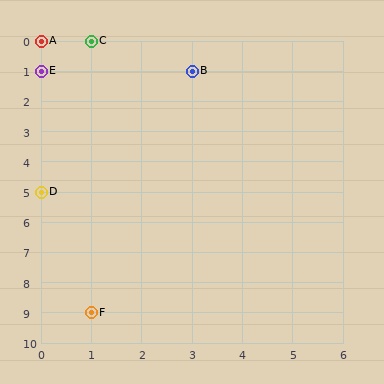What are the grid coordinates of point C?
Point C is at grid coordinates (1, 0).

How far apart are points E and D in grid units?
Points E and D are 4 rows apart.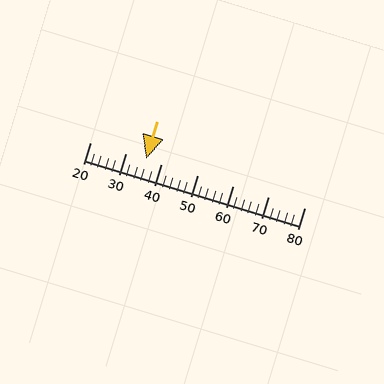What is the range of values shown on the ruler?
The ruler shows values from 20 to 80.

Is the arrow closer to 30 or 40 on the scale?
The arrow is closer to 40.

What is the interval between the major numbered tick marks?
The major tick marks are spaced 10 units apart.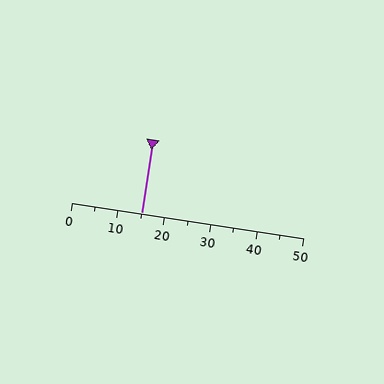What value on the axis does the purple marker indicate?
The marker indicates approximately 15.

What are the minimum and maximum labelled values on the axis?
The axis runs from 0 to 50.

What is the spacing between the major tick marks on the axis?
The major ticks are spaced 10 apart.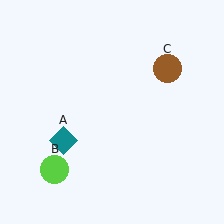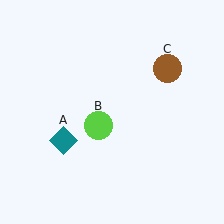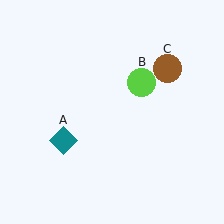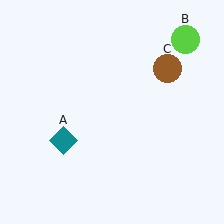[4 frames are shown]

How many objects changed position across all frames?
1 object changed position: lime circle (object B).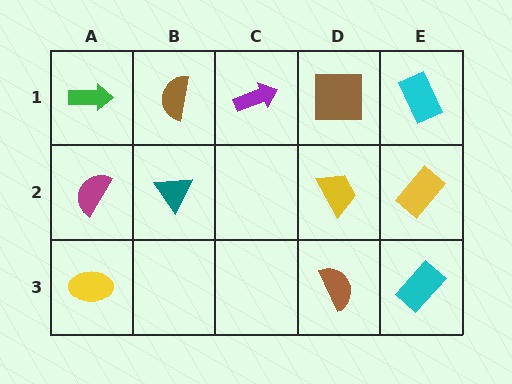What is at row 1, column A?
A green arrow.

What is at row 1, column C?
A purple arrow.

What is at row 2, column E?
A yellow rectangle.